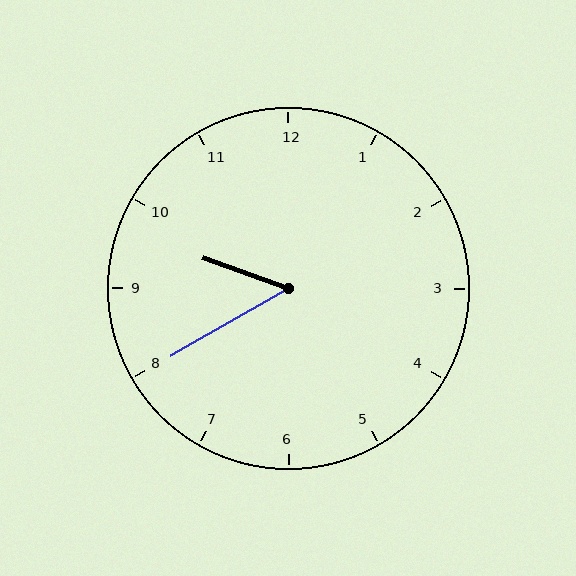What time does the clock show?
9:40.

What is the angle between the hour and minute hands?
Approximately 50 degrees.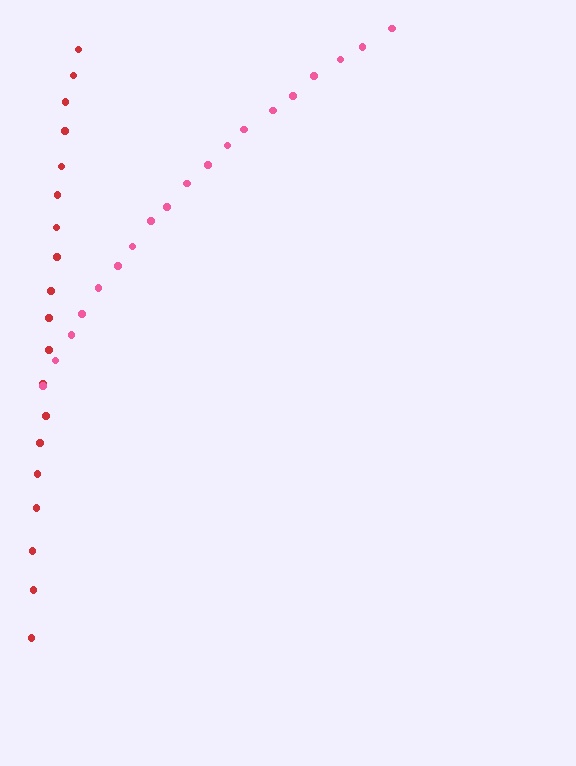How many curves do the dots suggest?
There are 2 distinct paths.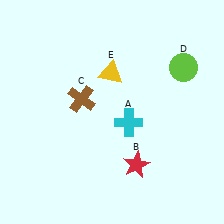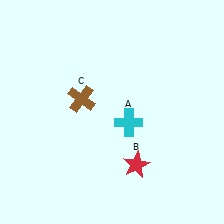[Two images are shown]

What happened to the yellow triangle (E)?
The yellow triangle (E) was removed in Image 2. It was in the top-left area of Image 1.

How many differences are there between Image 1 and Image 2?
There are 2 differences between the two images.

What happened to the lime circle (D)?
The lime circle (D) was removed in Image 2. It was in the top-right area of Image 1.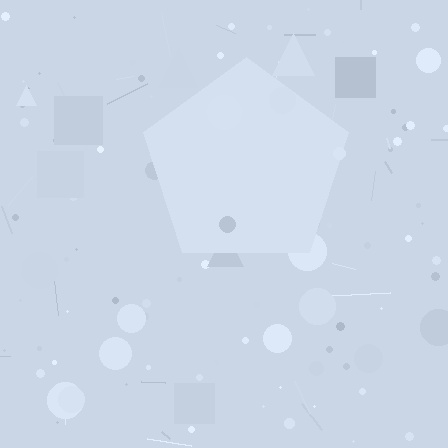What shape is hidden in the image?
A pentagon is hidden in the image.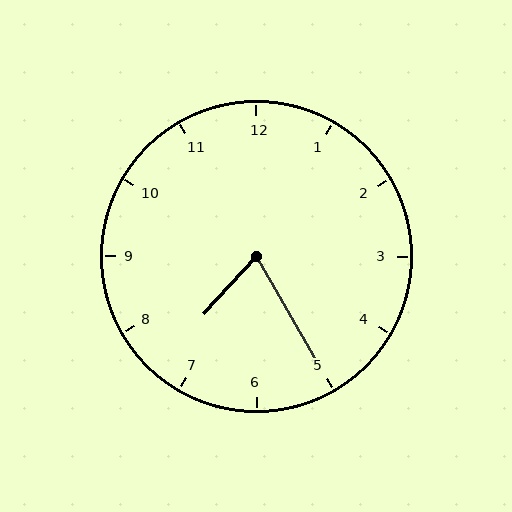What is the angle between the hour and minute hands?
Approximately 72 degrees.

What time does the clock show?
7:25.